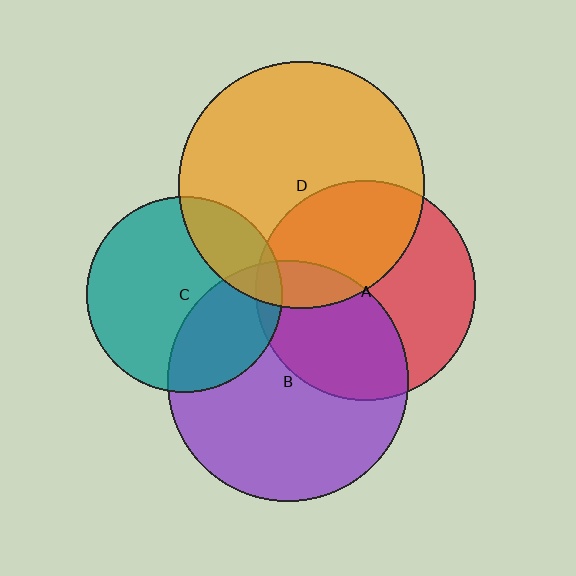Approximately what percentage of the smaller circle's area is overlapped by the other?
Approximately 10%.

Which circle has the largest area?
Circle D (orange).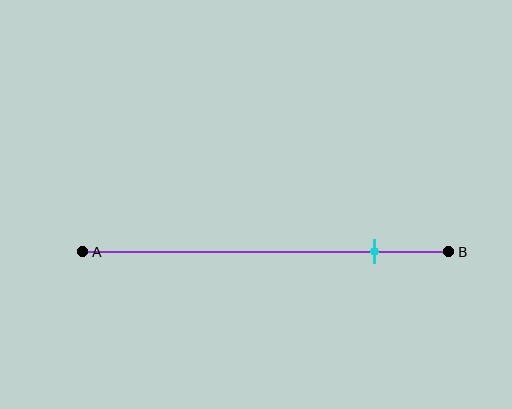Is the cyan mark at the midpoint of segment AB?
No, the mark is at about 80% from A, not at the 50% midpoint.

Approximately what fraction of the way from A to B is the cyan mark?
The cyan mark is approximately 80% of the way from A to B.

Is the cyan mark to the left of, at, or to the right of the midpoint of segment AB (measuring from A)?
The cyan mark is to the right of the midpoint of segment AB.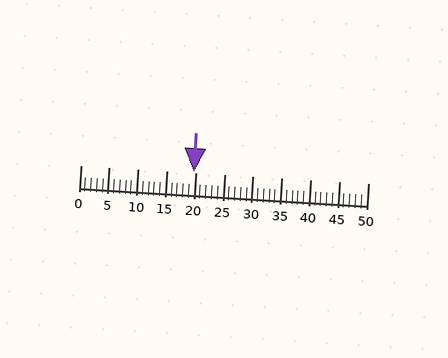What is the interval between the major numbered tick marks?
The major tick marks are spaced 5 units apart.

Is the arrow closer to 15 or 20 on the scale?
The arrow is closer to 20.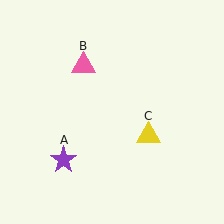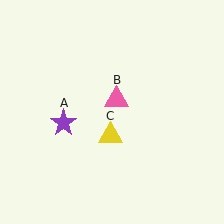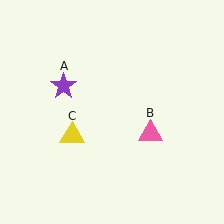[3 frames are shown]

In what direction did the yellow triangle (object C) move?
The yellow triangle (object C) moved left.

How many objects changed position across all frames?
3 objects changed position: purple star (object A), pink triangle (object B), yellow triangle (object C).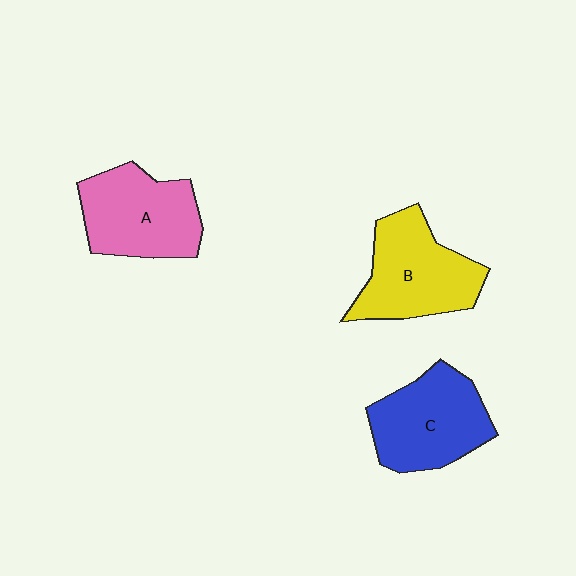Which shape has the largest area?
Shape B (yellow).